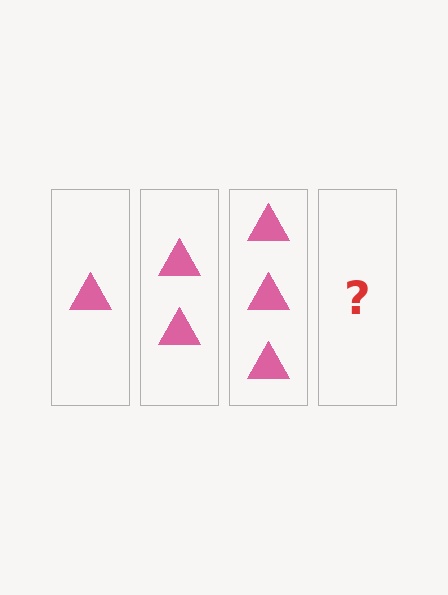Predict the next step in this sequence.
The next step is 4 triangles.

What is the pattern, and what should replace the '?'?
The pattern is that each step adds one more triangle. The '?' should be 4 triangles.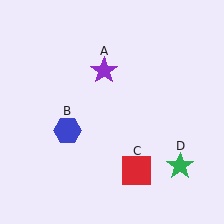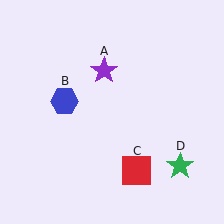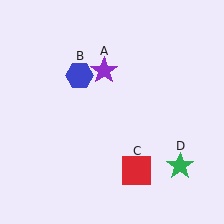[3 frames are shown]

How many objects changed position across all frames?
1 object changed position: blue hexagon (object B).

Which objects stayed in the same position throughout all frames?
Purple star (object A) and red square (object C) and green star (object D) remained stationary.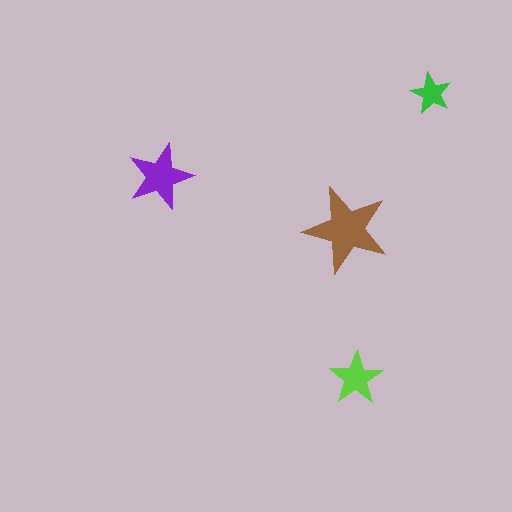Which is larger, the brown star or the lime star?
The brown one.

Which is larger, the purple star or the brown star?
The brown one.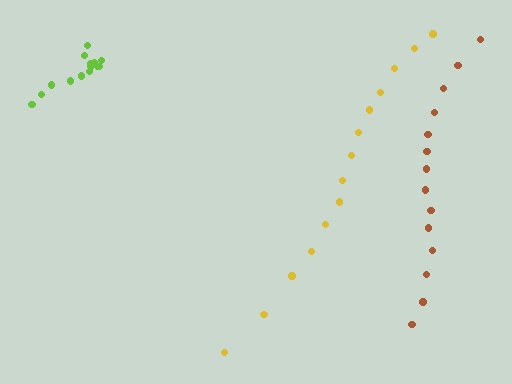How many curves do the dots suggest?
There are 3 distinct paths.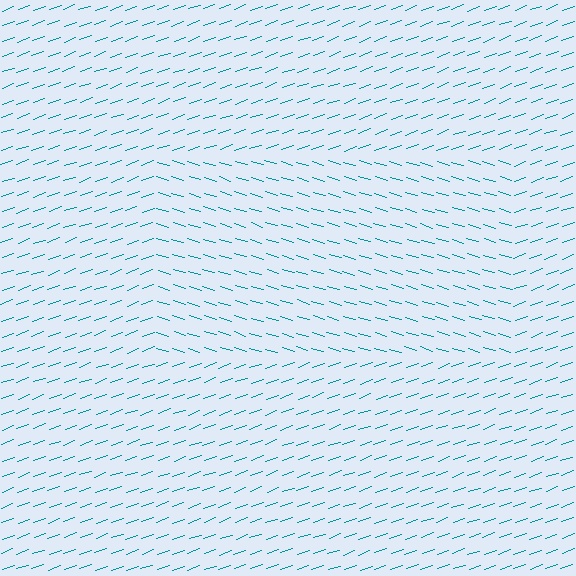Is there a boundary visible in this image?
Yes, there is a texture boundary formed by a change in line orientation.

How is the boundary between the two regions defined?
The boundary is defined purely by a change in line orientation (approximately 36 degrees difference). All lines are the same color and thickness.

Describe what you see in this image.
The image is filled with small teal line segments. A rectangle region in the image has lines oriented differently from the surrounding lines, creating a visible texture boundary.